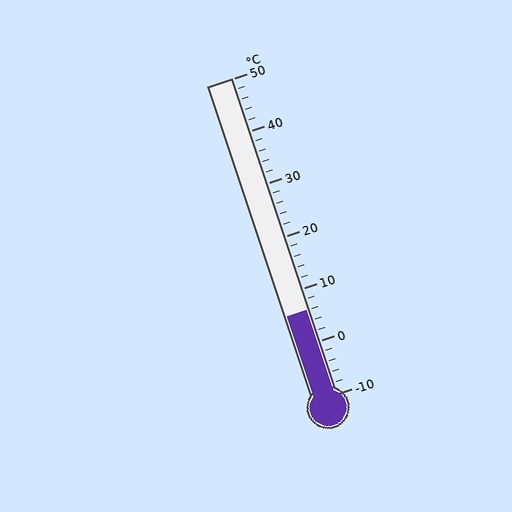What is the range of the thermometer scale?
The thermometer scale ranges from -10°C to 50°C.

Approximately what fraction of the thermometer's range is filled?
The thermometer is filled to approximately 25% of its range.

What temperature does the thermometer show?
The thermometer shows approximately 6°C.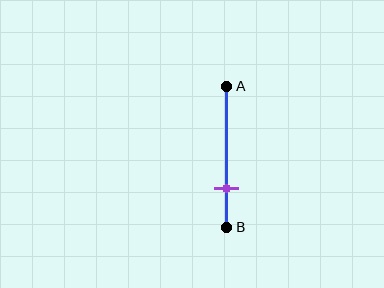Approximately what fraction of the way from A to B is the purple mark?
The purple mark is approximately 70% of the way from A to B.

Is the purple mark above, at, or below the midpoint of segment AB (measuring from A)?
The purple mark is below the midpoint of segment AB.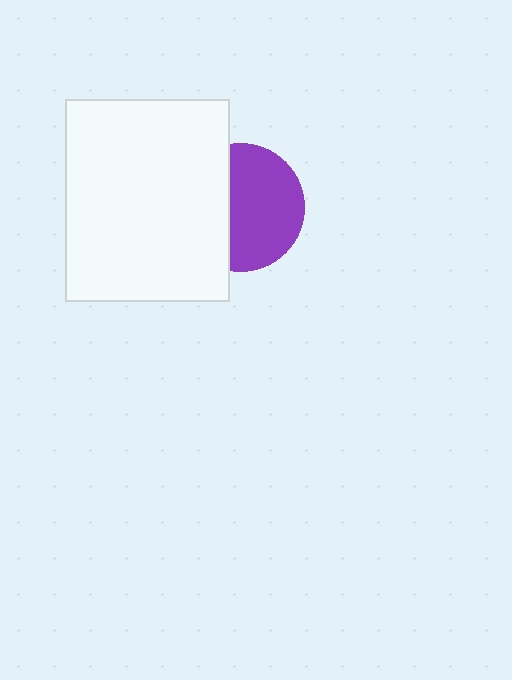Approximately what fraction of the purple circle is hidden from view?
Roughly 39% of the purple circle is hidden behind the white rectangle.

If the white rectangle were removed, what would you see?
You would see the complete purple circle.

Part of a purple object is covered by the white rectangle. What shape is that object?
It is a circle.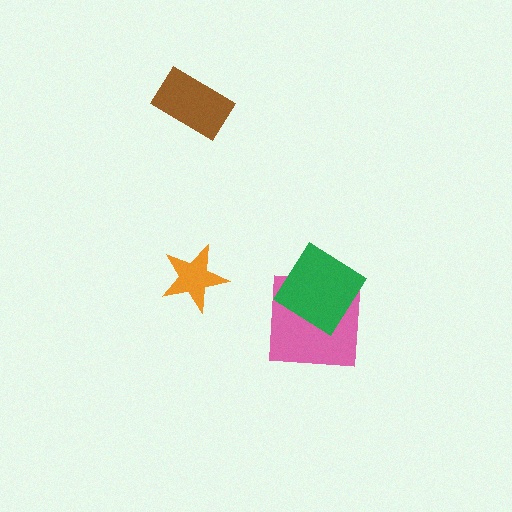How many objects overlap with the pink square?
1 object overlaps with the pink square.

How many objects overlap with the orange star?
0 objects overlap with the orange star.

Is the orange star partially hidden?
No, no other shape covers it.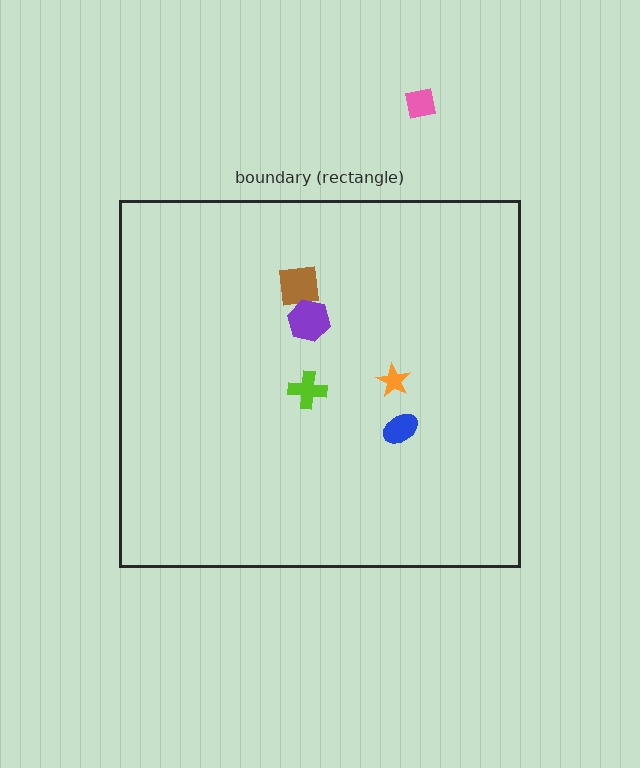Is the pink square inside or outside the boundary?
Outside.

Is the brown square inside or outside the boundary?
Inside.